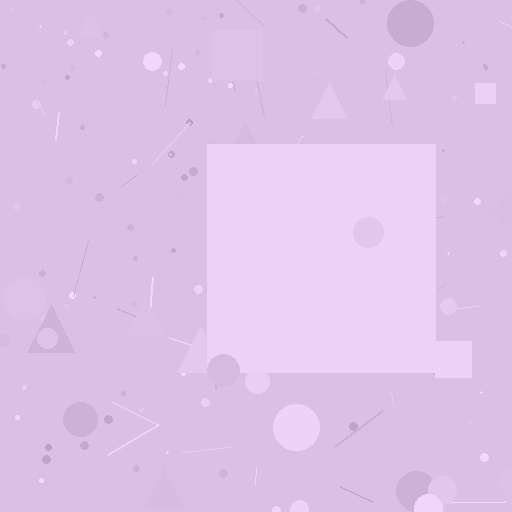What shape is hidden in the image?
A square is hidden in the image.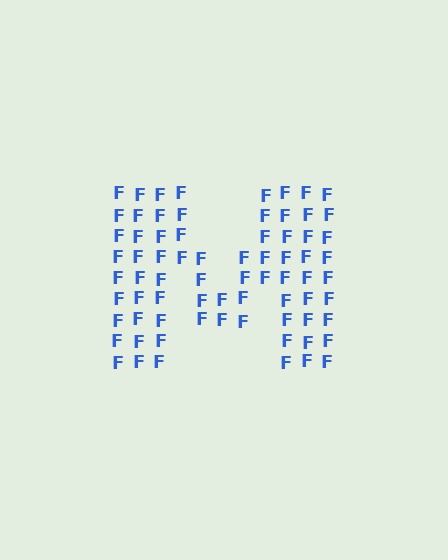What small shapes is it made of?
It is made of small letter F's.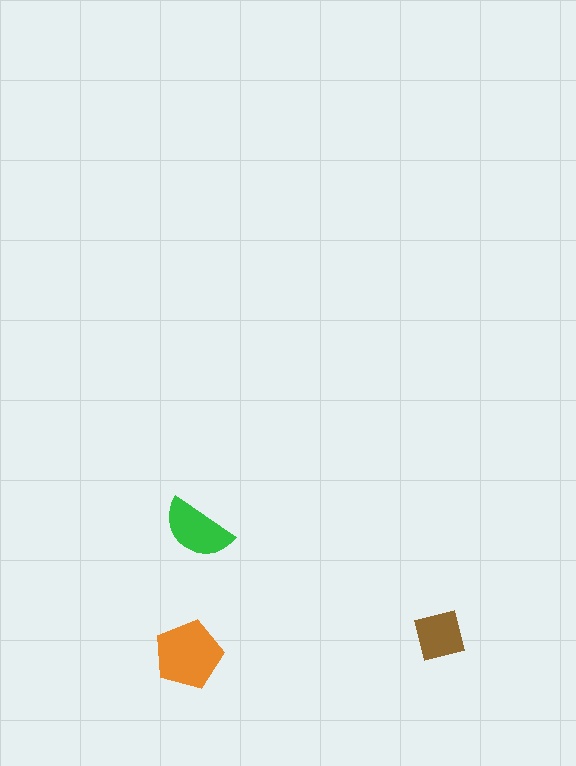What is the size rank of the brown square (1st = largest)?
3rd.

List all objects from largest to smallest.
The orange pentagon, the green semicircle, the brown square.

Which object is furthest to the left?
The orange pentagon is leftmost.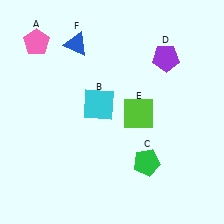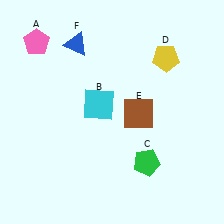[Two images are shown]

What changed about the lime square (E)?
In Image 1, E is lime. In Image 2, it changed to brown.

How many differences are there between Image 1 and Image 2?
There are 2 differences between the two images.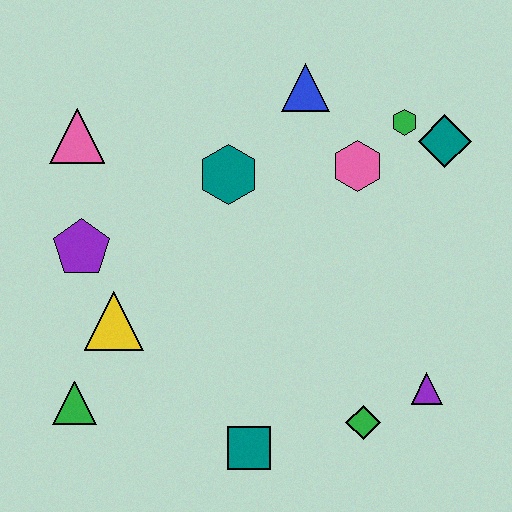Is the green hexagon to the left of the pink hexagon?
No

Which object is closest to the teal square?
The green diamond is closest to the teal square.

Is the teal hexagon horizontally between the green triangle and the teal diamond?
Yes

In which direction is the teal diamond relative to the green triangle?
The teal diamond is to the right of the green triangle.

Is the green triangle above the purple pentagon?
No